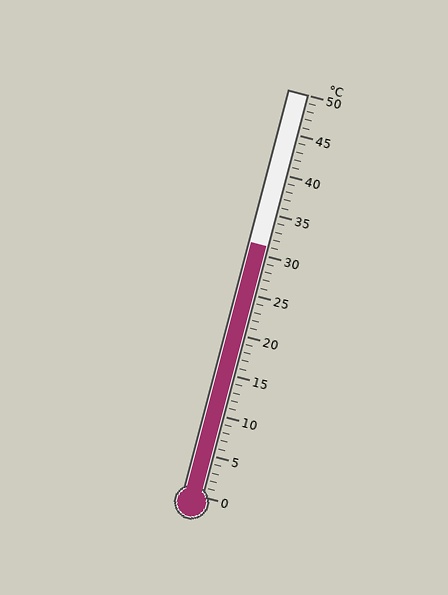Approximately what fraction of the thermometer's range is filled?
The thermometer is filled to approximately 60% of its range.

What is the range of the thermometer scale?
The thermometer scale ranges from 0°C to 50°C.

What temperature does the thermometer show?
The thermometer shows approximately 31°C.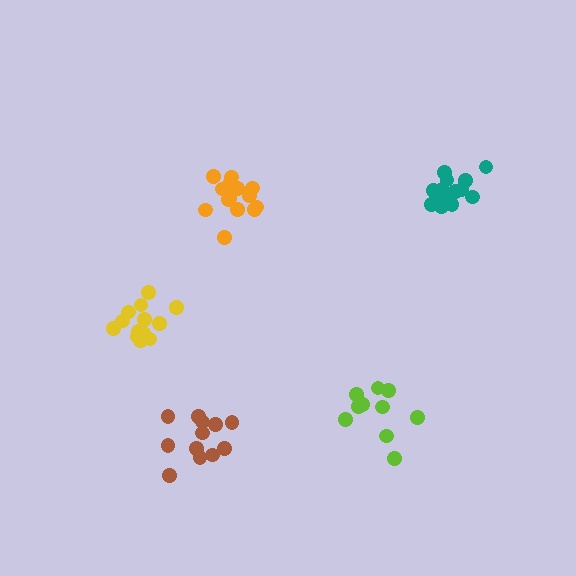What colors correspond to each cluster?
The clusters are colored: teal, brown, lime, yellow, orange.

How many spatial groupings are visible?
There are 5 spatial groupings.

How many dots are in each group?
Group 1: 15 dots, Group 2: 12 dots, Group 3: 10 dots, Group 4: 14 dots, Group 5: 14 dots (65 total).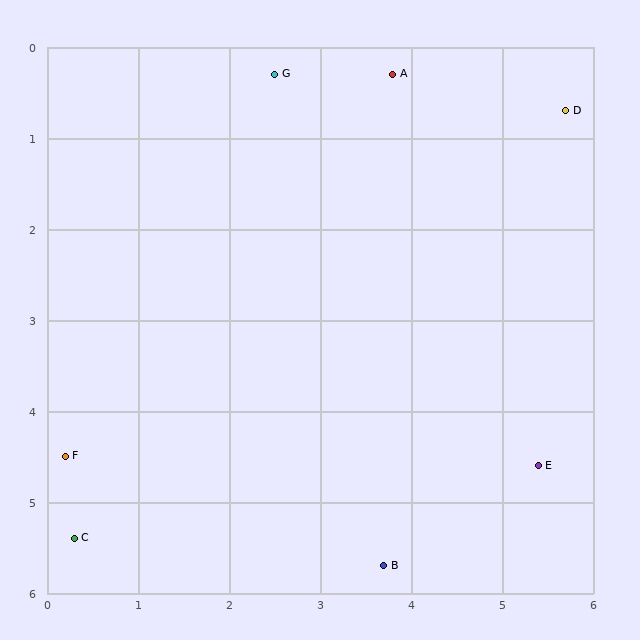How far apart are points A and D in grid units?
Points A and D are about 1.9 grid units apart.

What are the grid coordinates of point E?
Point E is at approximately (5.4, 4.6).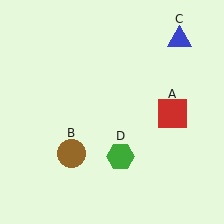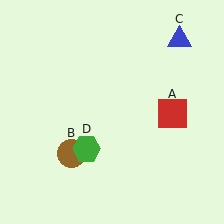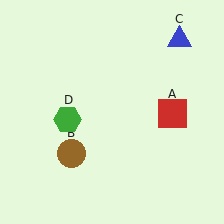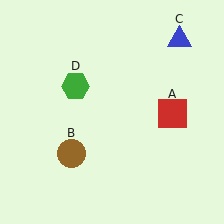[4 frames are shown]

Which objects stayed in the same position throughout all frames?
Red square (object A) and brown circle (object B) and blue triangle (object C) remained stationary.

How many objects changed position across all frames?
1 object changed position: green hexagon (object D).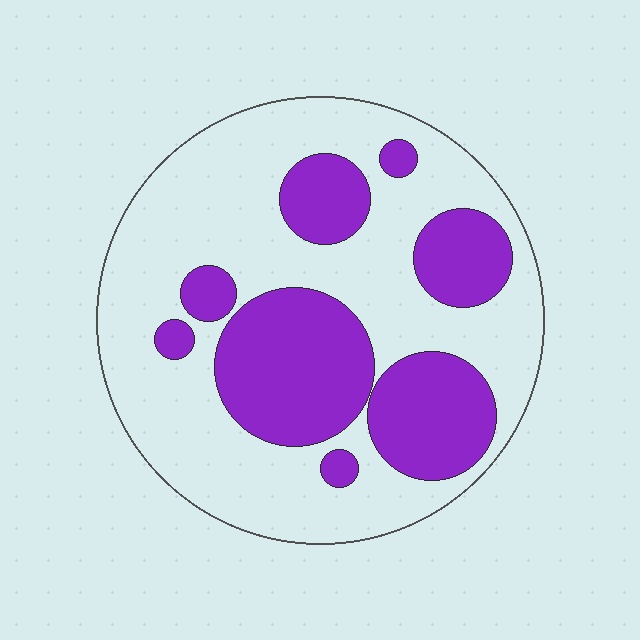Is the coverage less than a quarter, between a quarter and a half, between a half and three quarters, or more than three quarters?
Between a quarter and a half.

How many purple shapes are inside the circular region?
8.